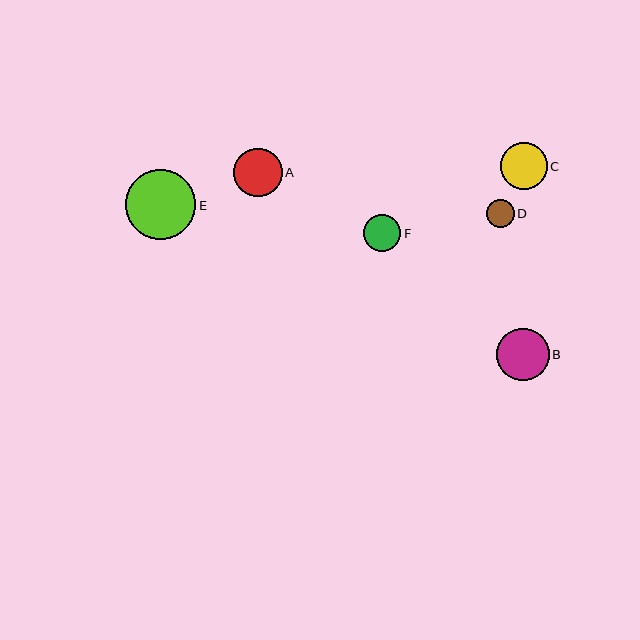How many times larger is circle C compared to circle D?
Circle C is approximately 1.7 times the size of circle D.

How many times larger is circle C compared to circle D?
Circle C is approximately 1.7 times the size of circle D.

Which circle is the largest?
Circle E is the largest with a size of approximately 71 pixels.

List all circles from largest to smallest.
From largest to smallest: E, B, A, C, F, D.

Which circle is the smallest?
Circle D is the smallest with a size of approximately 28 pixels.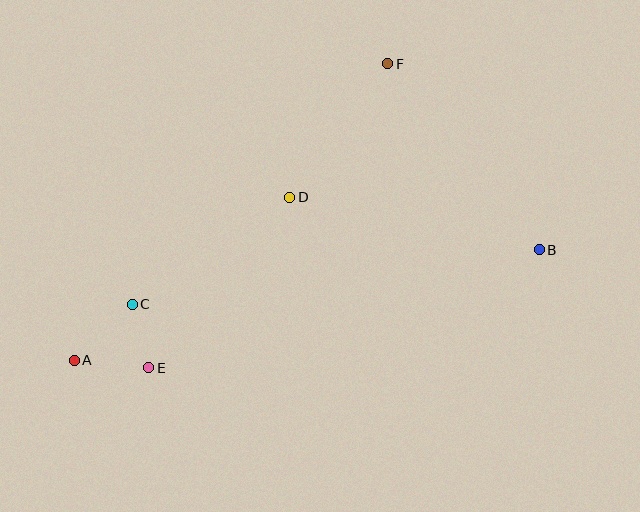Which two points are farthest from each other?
Points A and B are farthest from each other.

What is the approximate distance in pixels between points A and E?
The distance between A and E is approximately 75 pixels.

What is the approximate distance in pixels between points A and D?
The distance between A and D is approximately 270 pixels.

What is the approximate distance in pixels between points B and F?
The distance between B and F is approximately 239 pixels.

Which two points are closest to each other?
Points C and E are closest to each other.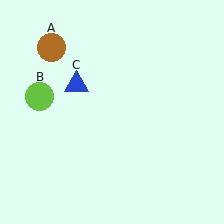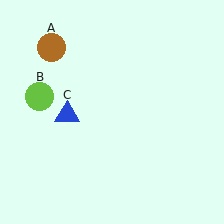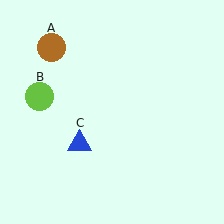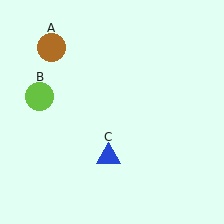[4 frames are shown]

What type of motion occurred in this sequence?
The blue triangle (object C) rotated counterclockwise around the center of the scene.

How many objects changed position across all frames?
1 object changed position: blue triangle (object C).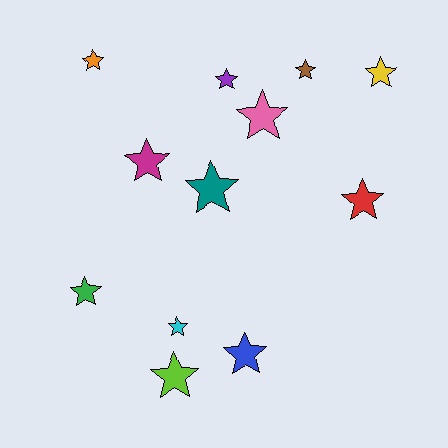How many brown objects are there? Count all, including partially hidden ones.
There is 1 brown object.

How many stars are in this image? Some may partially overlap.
There are 12 stars.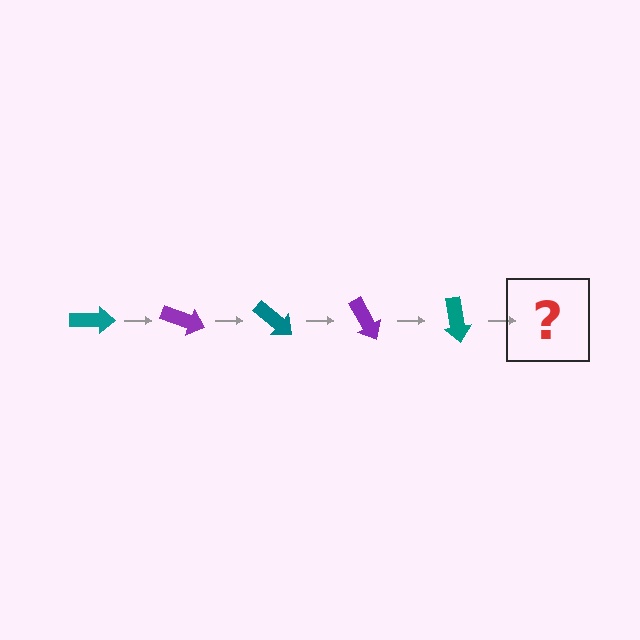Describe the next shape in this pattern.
It should be a purple arrow, rotated 100 degrees from the start.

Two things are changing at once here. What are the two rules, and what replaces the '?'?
The two rules are that it rotates 20 degrees each step and the color cycles through teal and purple. The '?' should be a purple arrow, rotated 100 degrees from the start.